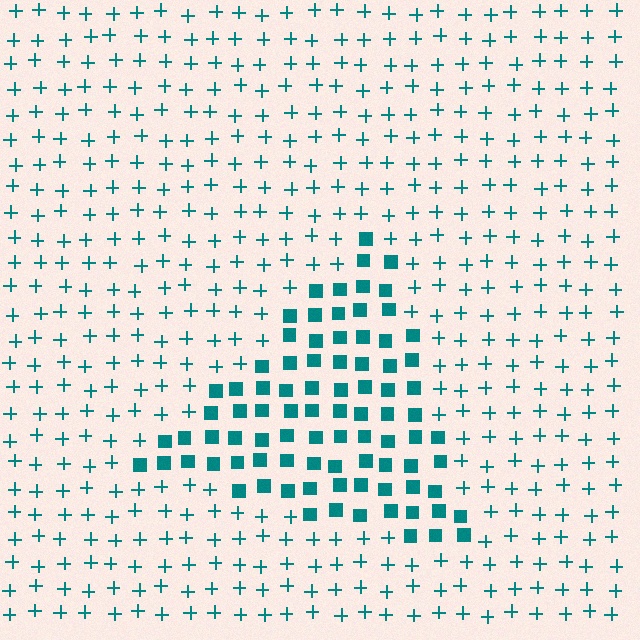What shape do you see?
I see a triangle.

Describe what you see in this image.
The image is filled with small teal elements arranged in a uniform grid. A triangle-shaped region contains squares, while the surrounding area contains plus signs. The boundary is defined purely by the change in element shape.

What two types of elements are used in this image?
The image uses squares inside the triangle region and plus signs outside it.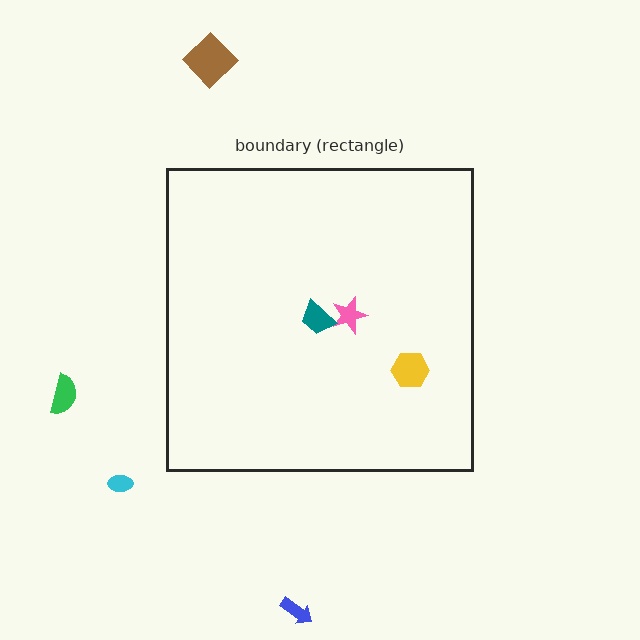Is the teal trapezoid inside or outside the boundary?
Inside.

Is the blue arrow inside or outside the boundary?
Outside.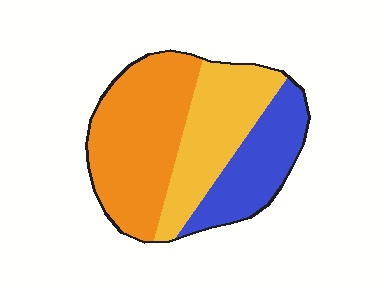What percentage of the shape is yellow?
Yellow covers around 30% of the shape.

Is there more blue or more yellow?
Yellow.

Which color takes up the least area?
Blue, at roughly 25%.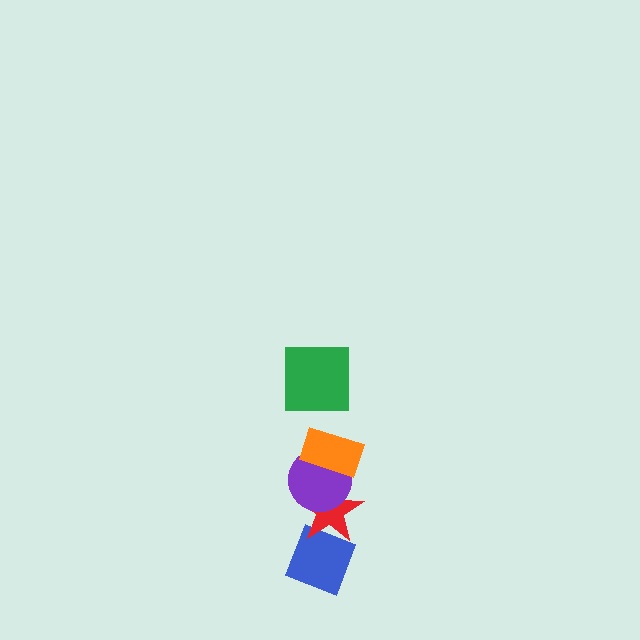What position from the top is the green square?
The green square is 1st from the top.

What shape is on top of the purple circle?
The orange rectangle is on top of the purple circle.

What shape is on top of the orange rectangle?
The green square is on top of the orange rectangle.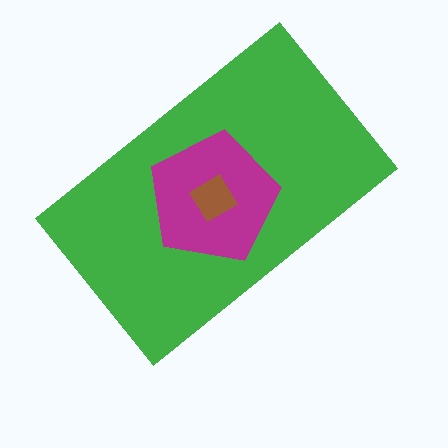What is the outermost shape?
The green rectangle.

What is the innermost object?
The brown diamond.